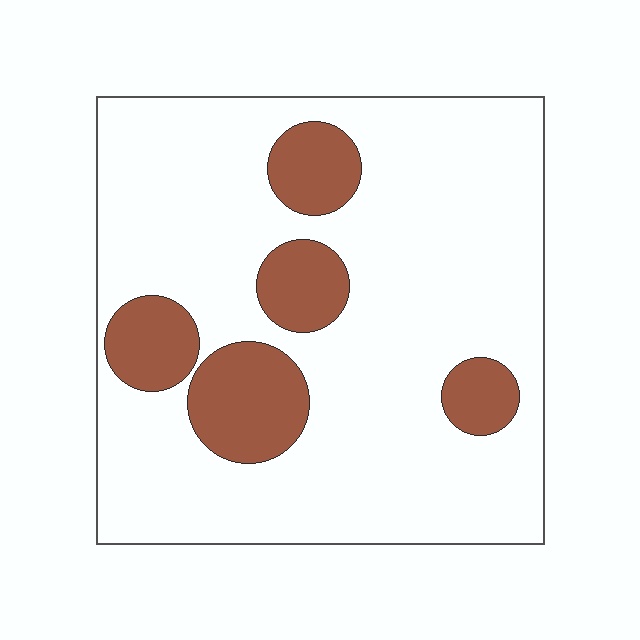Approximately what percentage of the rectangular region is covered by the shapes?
Approximately 20%.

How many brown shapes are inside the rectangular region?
5.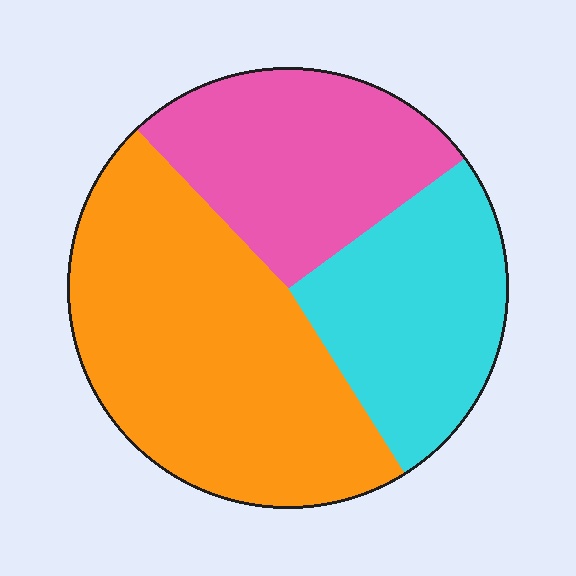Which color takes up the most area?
Orange, at roughly 45%.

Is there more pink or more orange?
Orange.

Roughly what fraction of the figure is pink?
Pink takes up between a quarter and a half of the figure.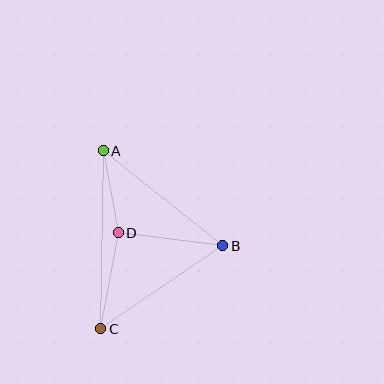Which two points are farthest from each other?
Points A and C are farthest from each other.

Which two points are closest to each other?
Points A and D are closest to each other.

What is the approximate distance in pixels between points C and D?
The distance between C and D is approximately 98 pixels.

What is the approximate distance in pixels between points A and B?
The distance between A and B is approximately 153 pixels.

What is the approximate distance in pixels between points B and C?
The distance between B and C is approximately 148 pixels.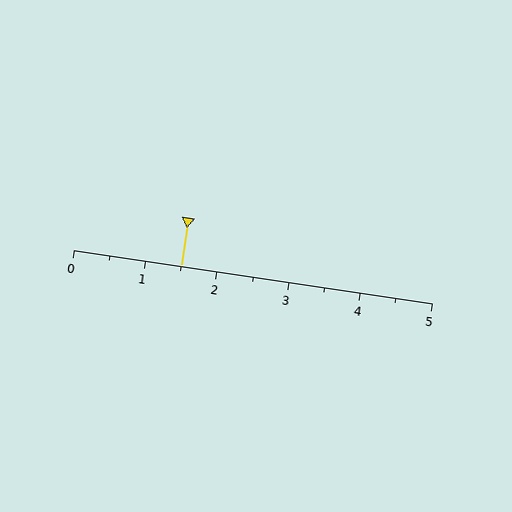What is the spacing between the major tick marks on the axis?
The major ticks are spaced 1 apart.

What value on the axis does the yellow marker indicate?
The marker indicates approximately 1.5.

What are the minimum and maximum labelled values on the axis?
The axis runs from 0 to 5.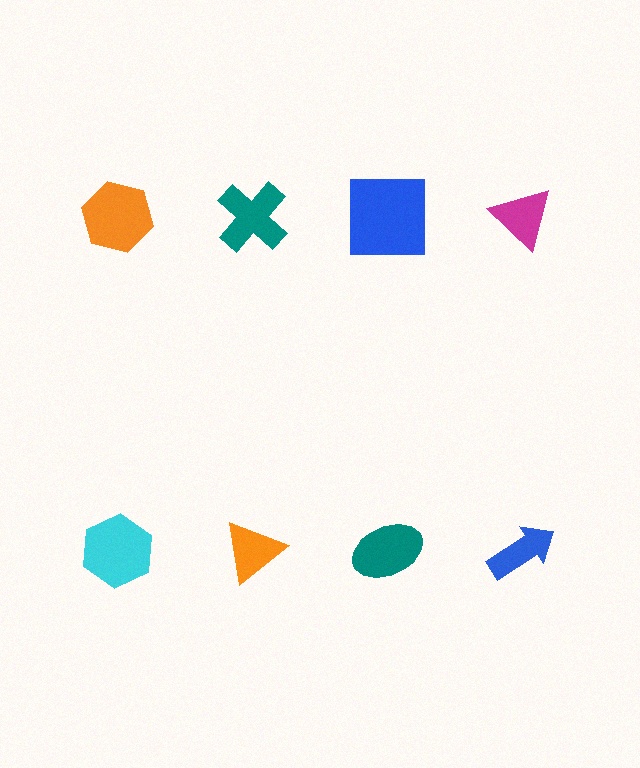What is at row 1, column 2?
A teal cross.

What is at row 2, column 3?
A teal ellipse.